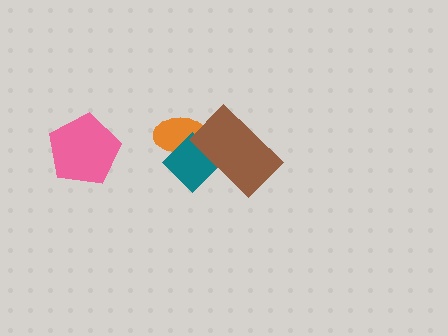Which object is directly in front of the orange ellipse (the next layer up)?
The teal diamond is directly in front of the orange ellipse.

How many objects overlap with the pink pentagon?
0 objects overlap with the pink pentagon.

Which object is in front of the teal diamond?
The brown rectangle is in front of the teal diamond.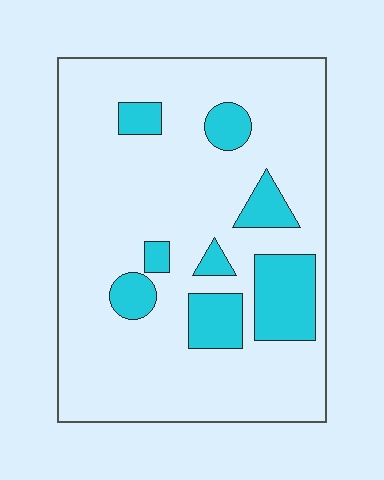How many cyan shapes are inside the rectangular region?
8.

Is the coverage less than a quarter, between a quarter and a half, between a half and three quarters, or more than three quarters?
Less than a quarter.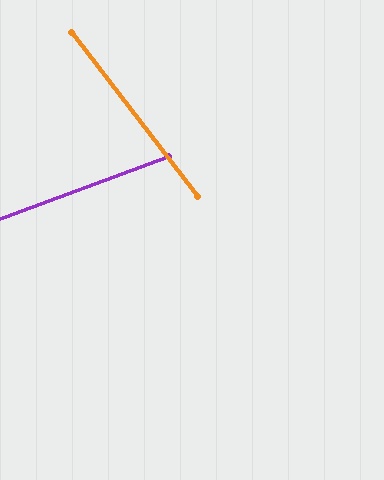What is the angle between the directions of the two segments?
Approximately 73 degrees.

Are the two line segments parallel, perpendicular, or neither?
Neither parallel nor perpendicular — they differ by about 73°.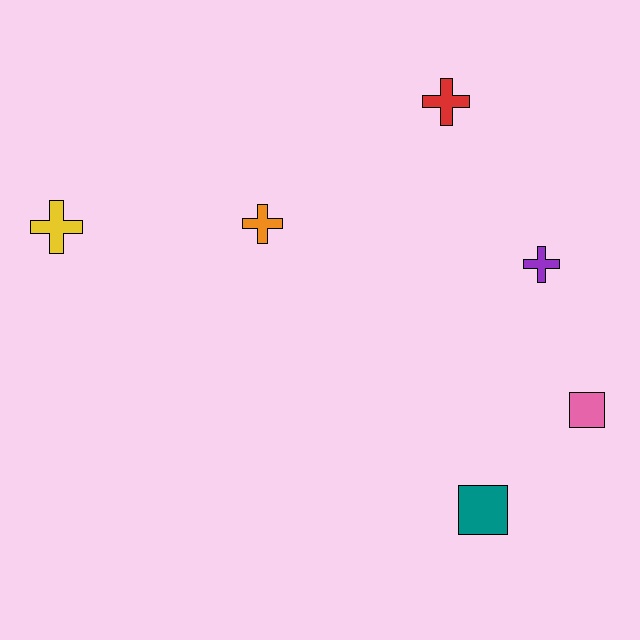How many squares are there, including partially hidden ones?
There are 2 squares.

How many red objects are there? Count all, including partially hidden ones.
There is 1 red object.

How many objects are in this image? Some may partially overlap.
There are 6 objects.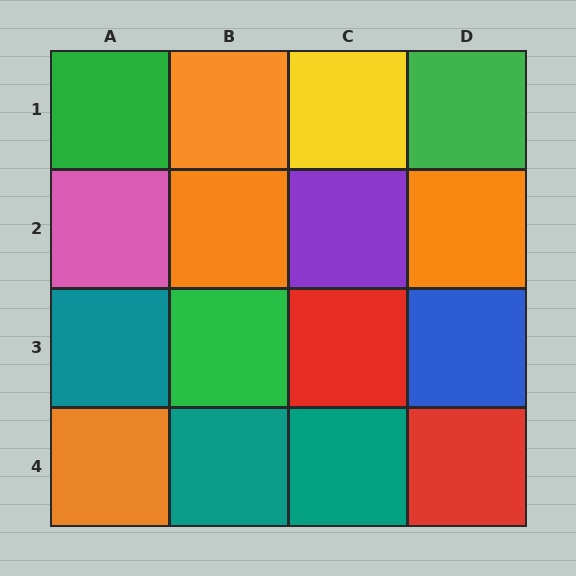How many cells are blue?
1 cell is blue.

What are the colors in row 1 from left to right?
Green, orange, yellow, green.